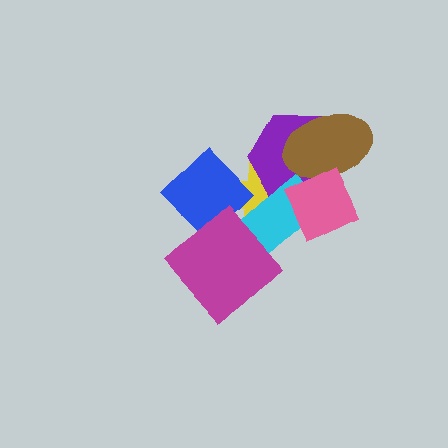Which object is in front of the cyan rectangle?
The pink diamond is in front of the cyan rectangle.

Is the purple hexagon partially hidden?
Yes, it is partially covered by another shape.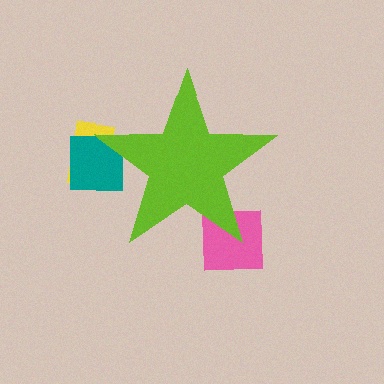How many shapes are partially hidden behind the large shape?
3 shapes are partially hidden.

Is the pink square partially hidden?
Yes, the pink square is partially hidden behind the lime star.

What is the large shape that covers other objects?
A lime star.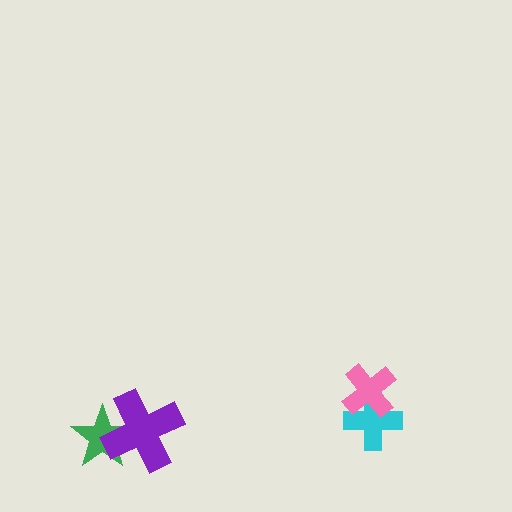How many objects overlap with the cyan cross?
1 object overlaps with the cyan cross.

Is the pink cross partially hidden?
No, no other shape covers it.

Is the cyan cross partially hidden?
Yes, it is partially covered by another shape.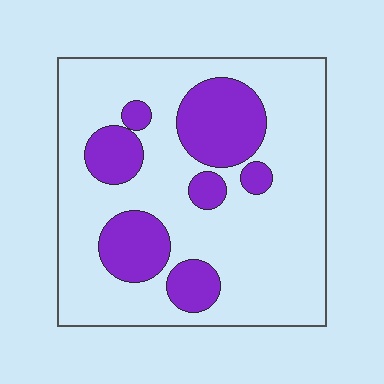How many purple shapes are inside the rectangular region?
7.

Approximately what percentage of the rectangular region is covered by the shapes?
Approximately 25%.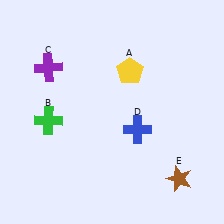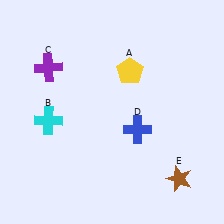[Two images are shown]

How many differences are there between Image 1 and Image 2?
There is 1 difference between the two images.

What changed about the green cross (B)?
In Image 1, B is green. In Image 2, it changed to cyan.